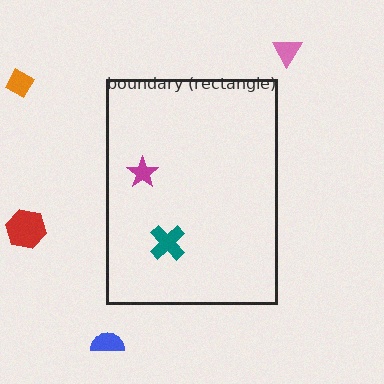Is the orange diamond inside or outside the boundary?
Outside.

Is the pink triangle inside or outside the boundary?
Outside.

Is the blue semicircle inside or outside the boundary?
Outside.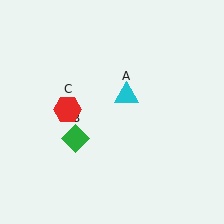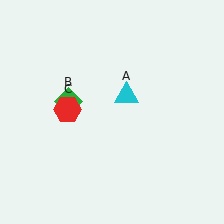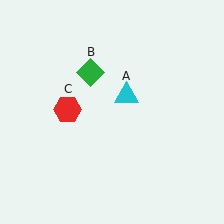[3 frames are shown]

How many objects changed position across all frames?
1 object changed position: green diamond (object B).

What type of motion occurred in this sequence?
The green diamond (object B) rotated clockwise around the center of the scene.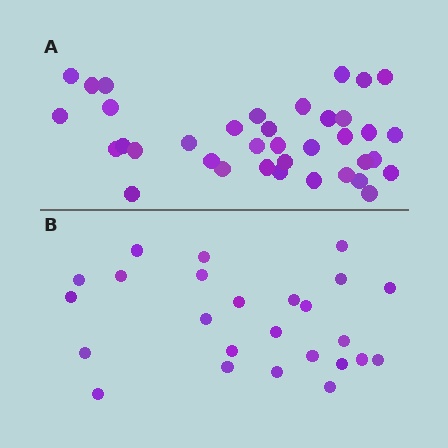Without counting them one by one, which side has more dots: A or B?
Region A (the top region) has more dots.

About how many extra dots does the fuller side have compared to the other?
Region A has roughly 12 or so more dots than region B.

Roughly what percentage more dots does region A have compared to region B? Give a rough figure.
About 50% more.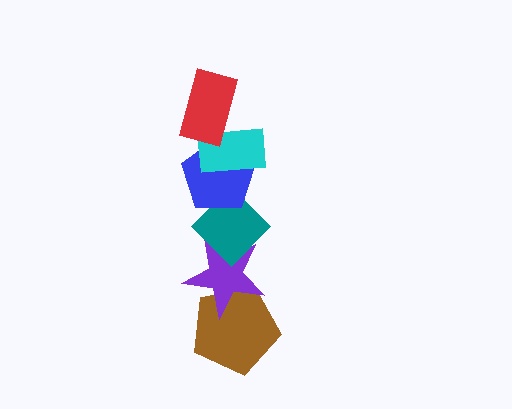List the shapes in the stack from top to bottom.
From top to bottom: the red rectangle, the cyan rectangle, the blue pentagon, the teal diamond, the purple star, the brown pentagon.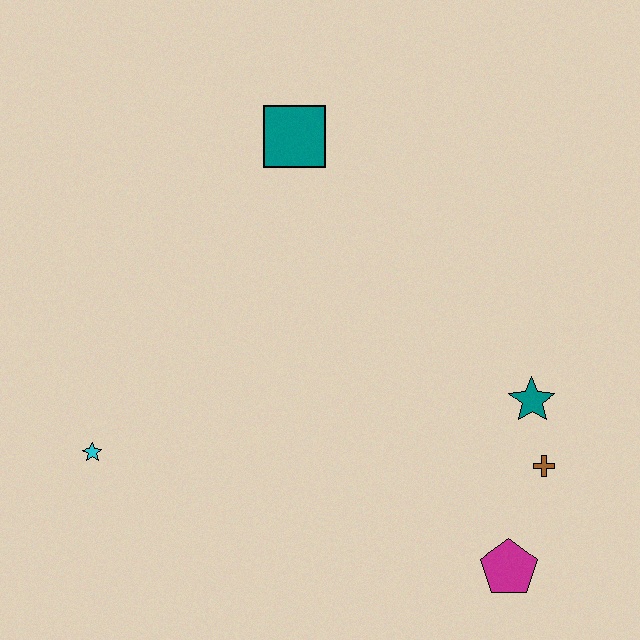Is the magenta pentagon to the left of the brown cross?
Yes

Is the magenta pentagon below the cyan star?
Yes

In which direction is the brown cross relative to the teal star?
The brown cross is below the teal star.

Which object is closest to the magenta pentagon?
The brown cross is closest to the magenta pentagon.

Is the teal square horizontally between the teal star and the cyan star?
Yes